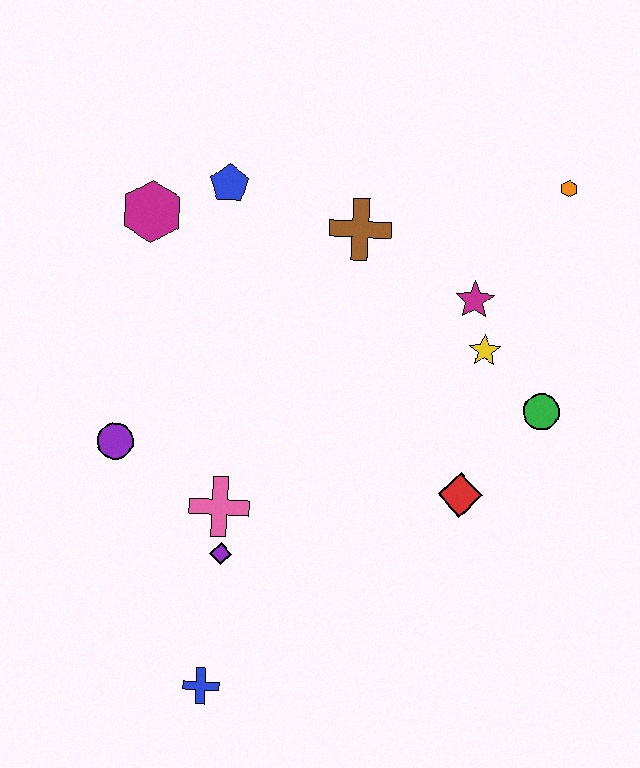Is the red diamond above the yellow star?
No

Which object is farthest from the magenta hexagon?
The blue cross is farthest from the magenta hexagon.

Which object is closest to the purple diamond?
The pink cross is closest to the purple diamond.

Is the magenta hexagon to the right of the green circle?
No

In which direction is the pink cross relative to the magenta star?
The pink cross is to the left of the magenta star.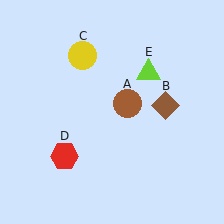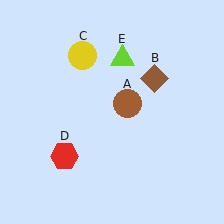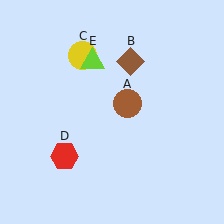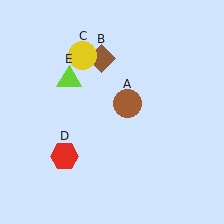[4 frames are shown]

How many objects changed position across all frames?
2 objects changed position: brown diamond (object B), lime triangle (object E).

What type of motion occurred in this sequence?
The brown diamond (object B), lime triangle (object E) rotated counterclockwise around the center of the scene.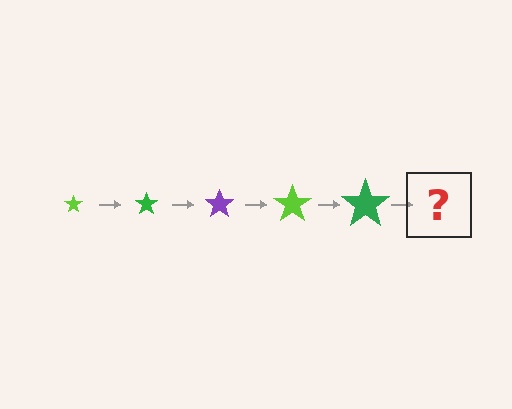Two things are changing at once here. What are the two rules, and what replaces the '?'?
The two rules are that the star grows larger each step and the color cycles through lime, green, and purple. The '?' should be a purple star, larger than the previous one.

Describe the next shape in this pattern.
It should be a purple star, larger than the previous one.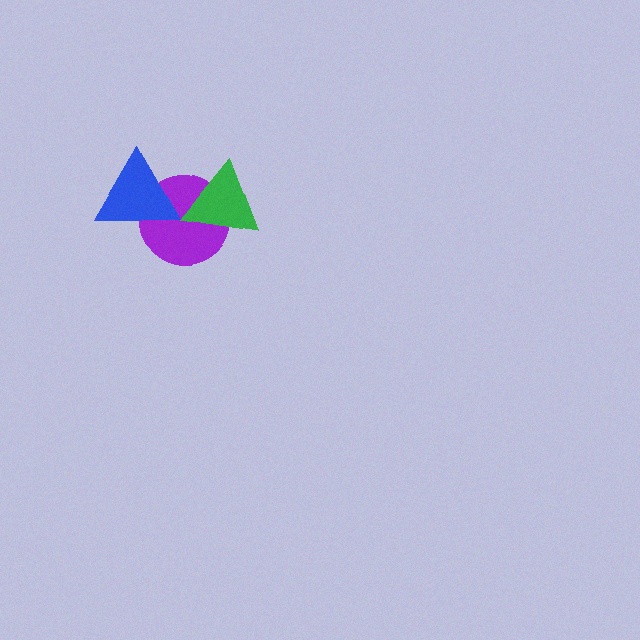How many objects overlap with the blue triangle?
1 object overlaps with the blue triangle.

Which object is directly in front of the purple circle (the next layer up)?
The blue triangle is directly in front of the purple circle.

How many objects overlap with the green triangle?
1 object overlaps with the green triangle.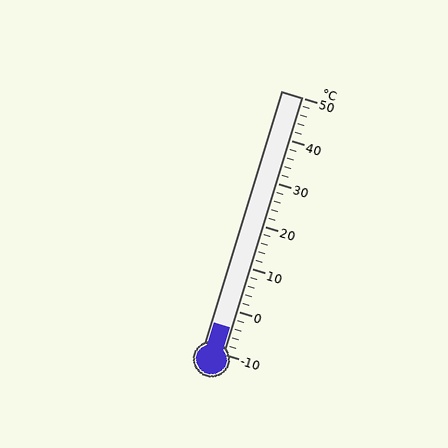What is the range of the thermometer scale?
The thermometer scale ranges from -10°C to 50°C.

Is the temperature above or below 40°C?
The temperature is below 40°C.